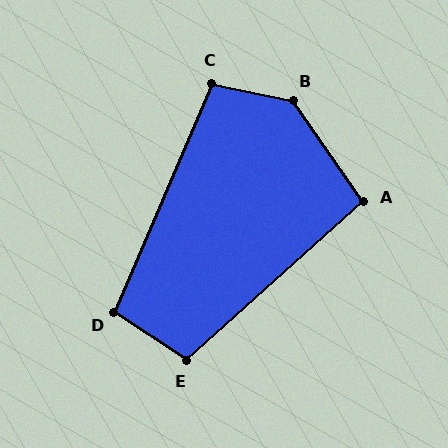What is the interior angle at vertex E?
Approximately 105 degrees (obtuse).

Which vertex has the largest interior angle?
B, at approximately 137 degrees.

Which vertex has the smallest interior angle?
A, at approximately 97 degrees.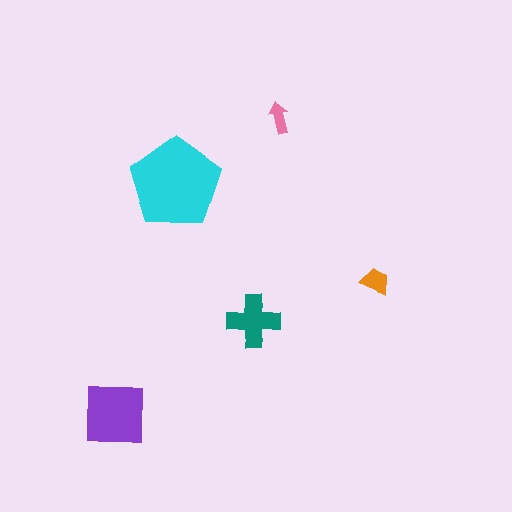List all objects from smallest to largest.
The pink arrow, the orange trapezoid, the teal cross, the purple square, the cyan pentagon.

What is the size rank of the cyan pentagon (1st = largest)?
1st.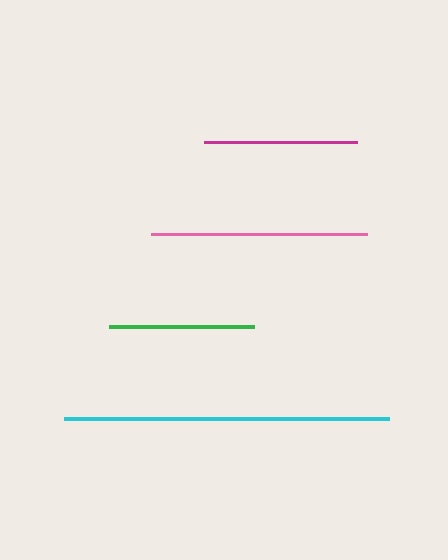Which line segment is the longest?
The cyan line is the longest at approximately 324 pixels.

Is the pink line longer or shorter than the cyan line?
The cyan line is longer than the pink line.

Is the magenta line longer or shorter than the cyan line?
The cyan line is longer than the magenta line.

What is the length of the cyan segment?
The cyan segment is approximately 324 pixels long.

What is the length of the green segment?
The green segment is approximately 145 pixels long.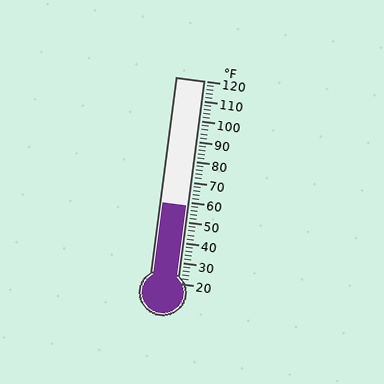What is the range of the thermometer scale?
The thermometer scale ranges from 20°F to 120°F.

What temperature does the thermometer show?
The thermometer shows approximately 58°F.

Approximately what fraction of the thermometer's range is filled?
The thermometer is filled to approximately 40% of its range.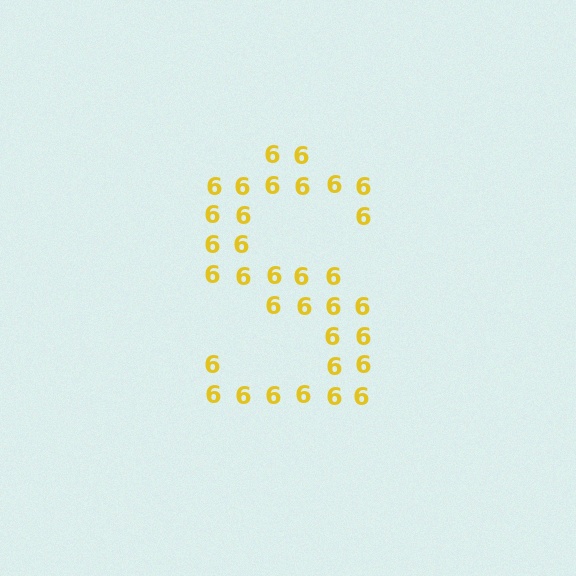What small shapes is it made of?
It is made of small digit 6's.